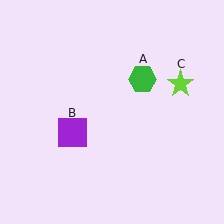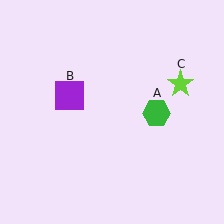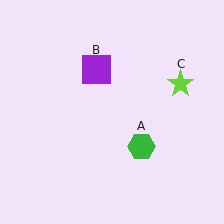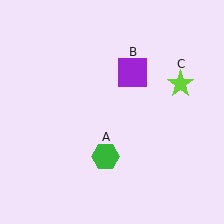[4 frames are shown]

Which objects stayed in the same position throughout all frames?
Lime star (object C) remained stationary.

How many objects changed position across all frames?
2 objects changed position: green hexagon (object A), purple square (object B).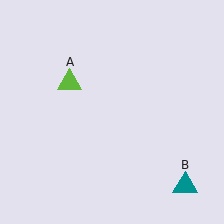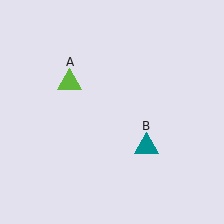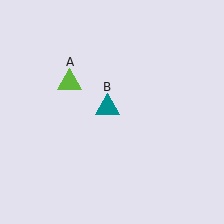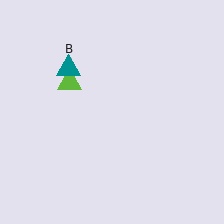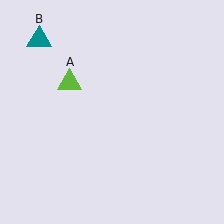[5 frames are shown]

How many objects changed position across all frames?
1 object changed position: teal triangle (object B).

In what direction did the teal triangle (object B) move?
The teal triangle (object B) moved up and to the left.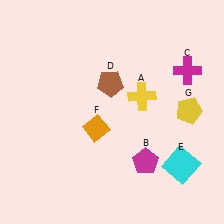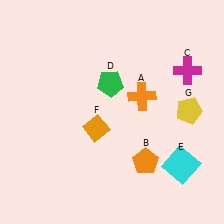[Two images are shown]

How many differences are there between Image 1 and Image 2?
There are 3 differences between the two images.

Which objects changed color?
A changed from yellow to orange. B changed from magenta to orange. D changed from brown to green.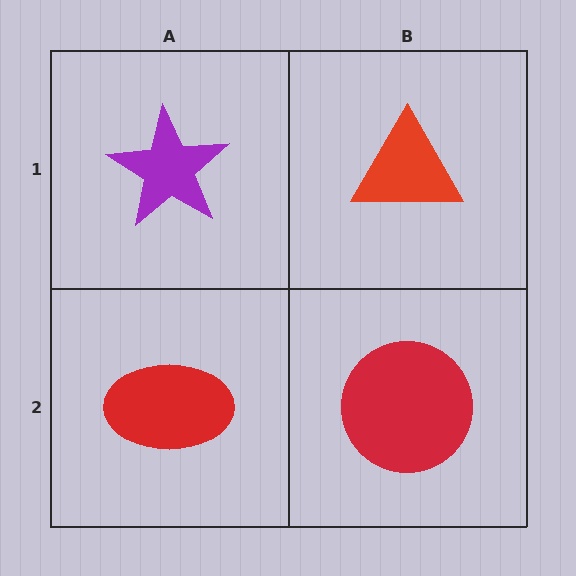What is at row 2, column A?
A red ellipse.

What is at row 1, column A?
A purple star.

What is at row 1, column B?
A red triangle.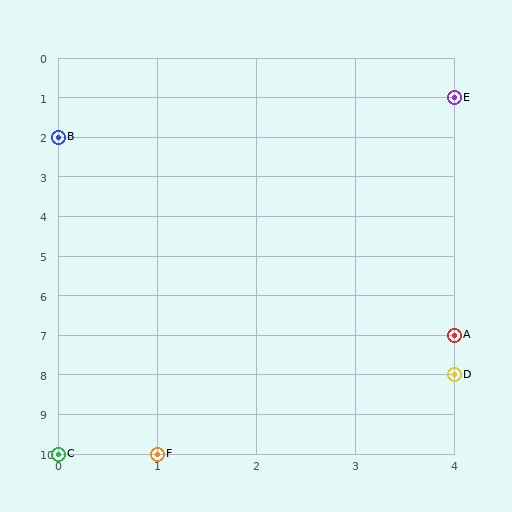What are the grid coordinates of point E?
Point E is at grid coordinates (4, 1).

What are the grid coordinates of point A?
Point A is at grid coordinates (4, 7).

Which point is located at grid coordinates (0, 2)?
Point B is at (0, 2).